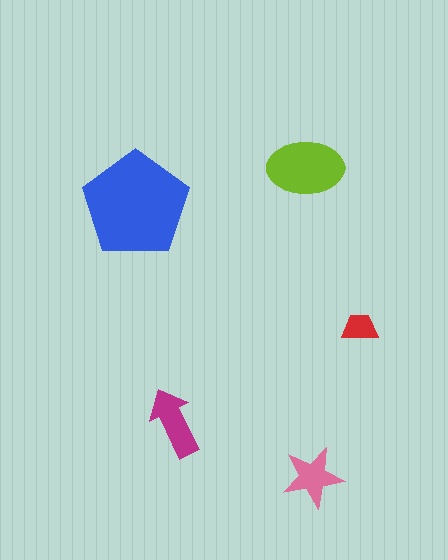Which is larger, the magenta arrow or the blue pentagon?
The blue pentagon.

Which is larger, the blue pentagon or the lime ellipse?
The blue pentagon.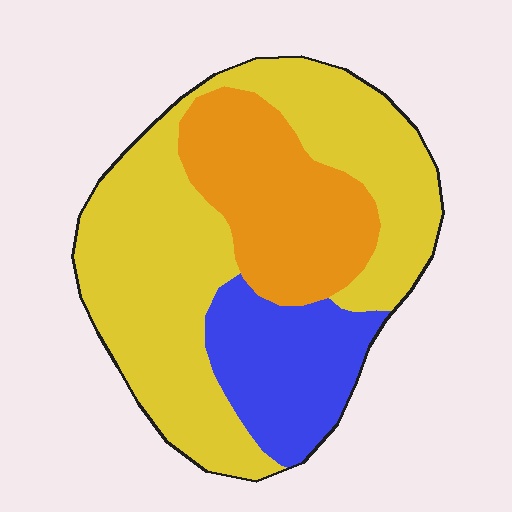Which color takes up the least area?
Blue, at roughly 20%.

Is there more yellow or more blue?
Yellow.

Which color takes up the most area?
Yellow, at roughly 55%.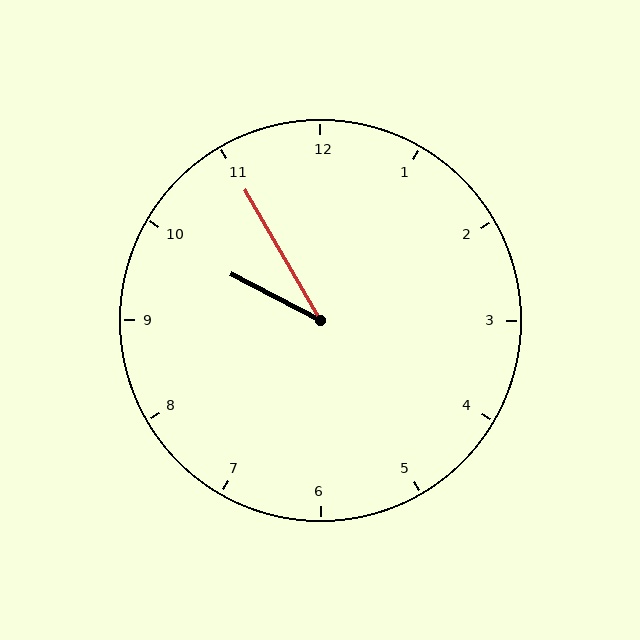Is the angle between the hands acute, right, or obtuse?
It is acute.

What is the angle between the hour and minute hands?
Approximately 32 degrees.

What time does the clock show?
9:55.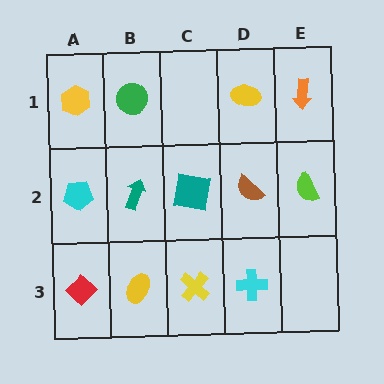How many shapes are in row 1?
4 shapes.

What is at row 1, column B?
A green circle.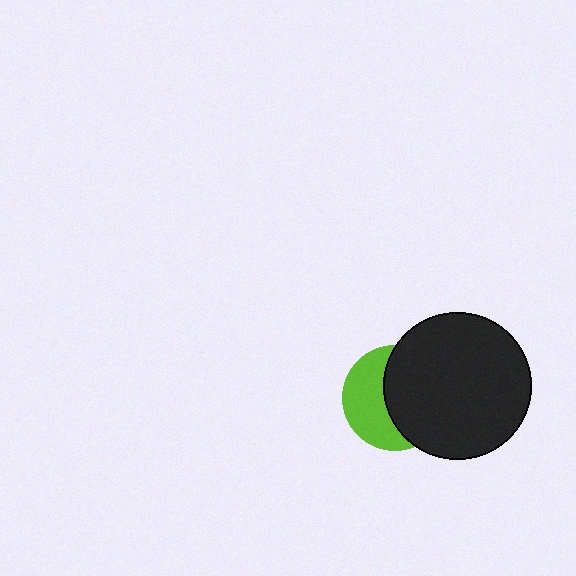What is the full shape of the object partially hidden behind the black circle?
The partially hidden object is a lime circle.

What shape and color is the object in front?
The object in front is a black circle.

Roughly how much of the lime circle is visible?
About half of it is visible (roughly 46%).